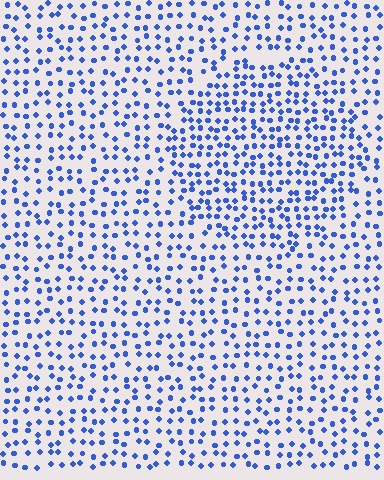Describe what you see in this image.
The image contains small blue elements arranged at two different densities. A circle-shaped region is visible where the elements are more densely packed than the surrounding area.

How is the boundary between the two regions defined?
The boundary is defined by a change in element density (approximately 1.5x ratio). All elements are the same color, size, and shape.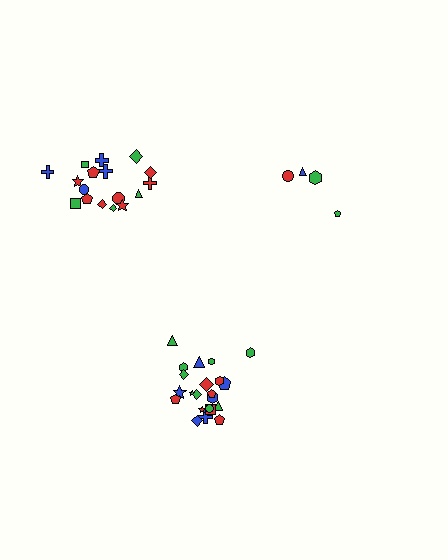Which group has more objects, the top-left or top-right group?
The top-left group.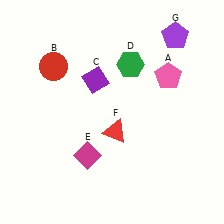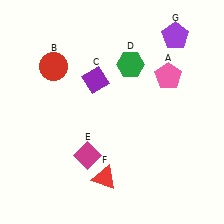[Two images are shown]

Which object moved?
The red triangle (F) moved down.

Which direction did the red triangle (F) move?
The red triangle (F) moved down.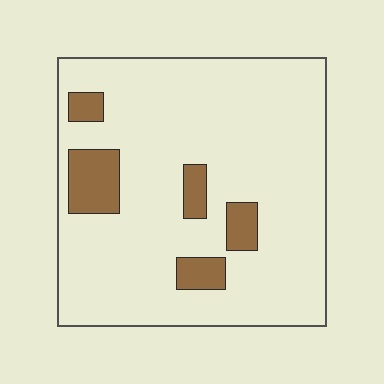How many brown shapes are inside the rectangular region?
5.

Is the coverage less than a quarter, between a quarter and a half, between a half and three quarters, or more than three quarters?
Less than a quarter.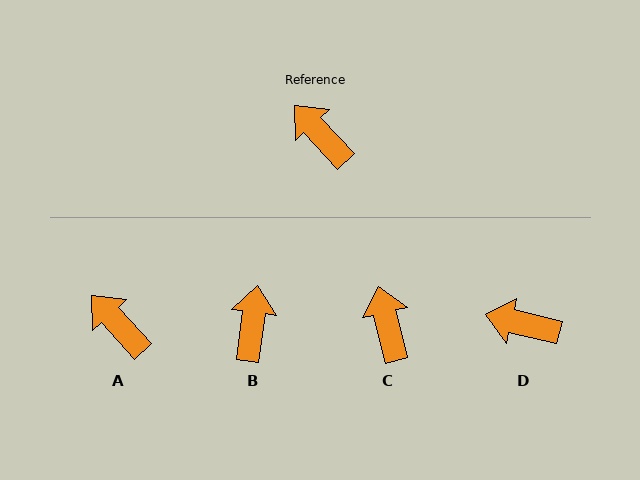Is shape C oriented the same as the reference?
No, it is off by about 29 degrees.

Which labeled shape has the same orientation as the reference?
A.